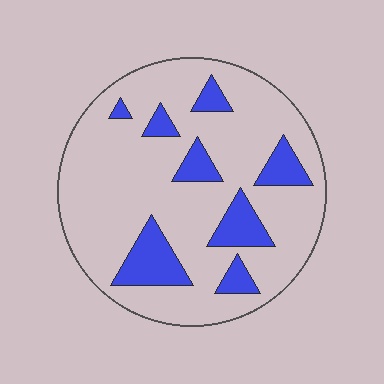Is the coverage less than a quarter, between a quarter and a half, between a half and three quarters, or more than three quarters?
Less than a quarter.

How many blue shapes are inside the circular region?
8.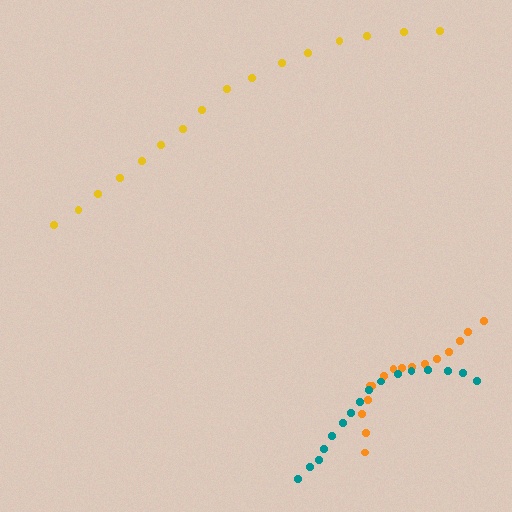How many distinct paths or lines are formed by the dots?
There are 3 distinct paths.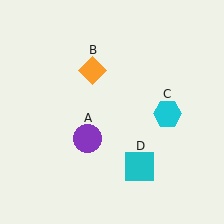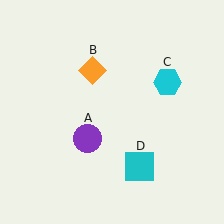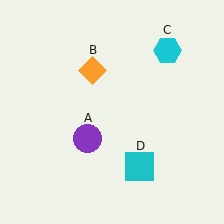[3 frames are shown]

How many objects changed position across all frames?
1 object changed position: cyan hexagon (object C).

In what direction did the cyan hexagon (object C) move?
The cyan hexagon (object C) moved up.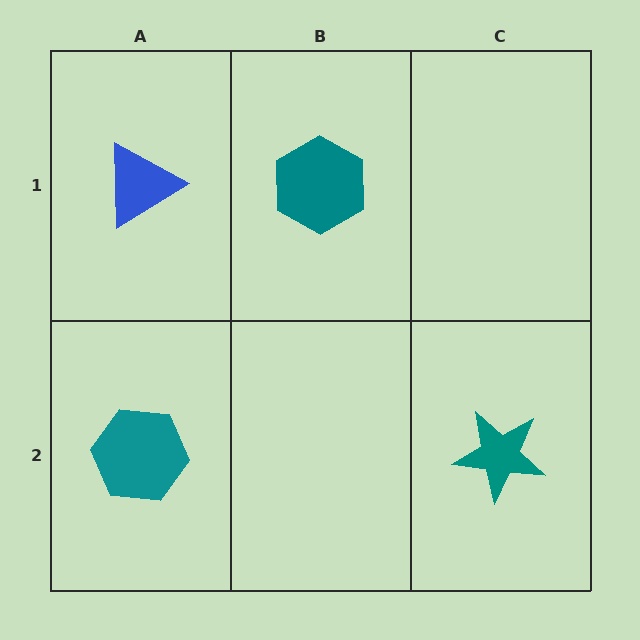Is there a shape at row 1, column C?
No, that cell is empty.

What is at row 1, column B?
A teal hexagon.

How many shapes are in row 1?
2 shapes.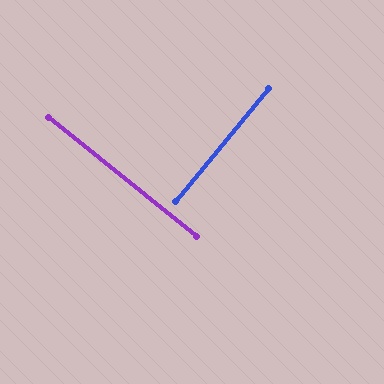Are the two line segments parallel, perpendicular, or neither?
Perpendicular — they meet at approximately 90°.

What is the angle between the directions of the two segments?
Approximately 90 degrees.